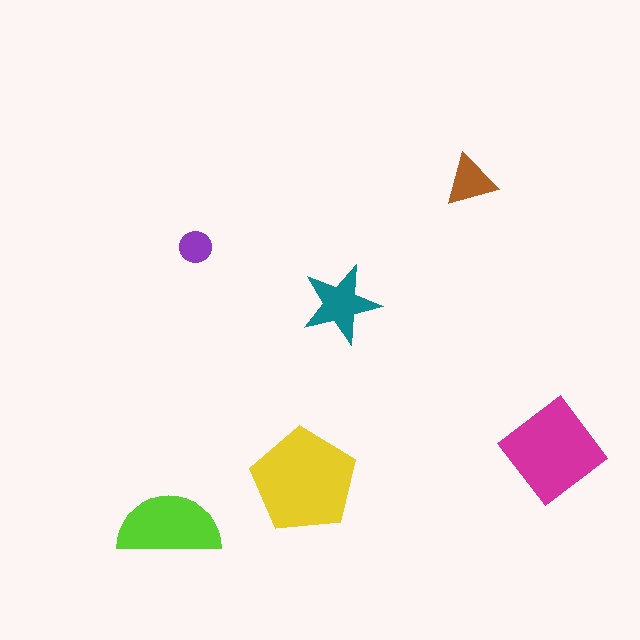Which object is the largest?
The yellow pentagon.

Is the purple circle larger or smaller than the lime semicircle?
Smaller.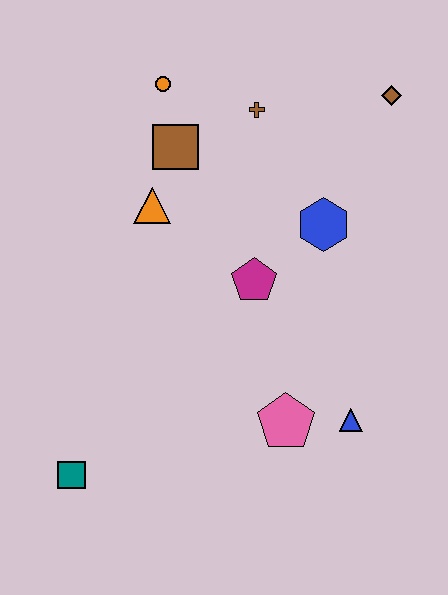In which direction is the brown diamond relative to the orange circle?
The brown diamond is to the right of the orange circle.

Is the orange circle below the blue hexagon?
No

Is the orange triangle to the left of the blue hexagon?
Yes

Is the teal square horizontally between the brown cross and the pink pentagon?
No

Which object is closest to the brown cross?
The brown square is closest to the brown cross.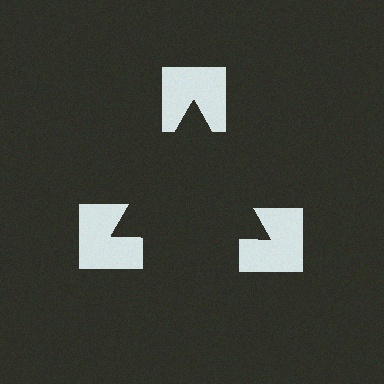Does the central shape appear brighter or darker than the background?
It typically appears slightly darker than the background, even though no actual brightness change is drawn.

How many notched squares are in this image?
There are 3 — one at each vertex of the illusory triangle.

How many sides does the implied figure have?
3 sides.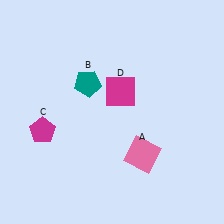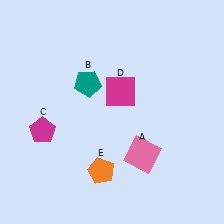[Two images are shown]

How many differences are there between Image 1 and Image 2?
There is 1 difference between the two images.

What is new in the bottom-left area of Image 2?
An orange pentagon (E) was added in the bottom-left area of Image 2.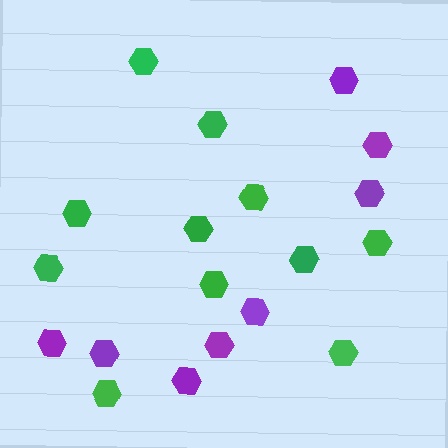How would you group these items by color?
There are 2 groups: one group of green hexagons (11) and one group of purple hexagons (8).